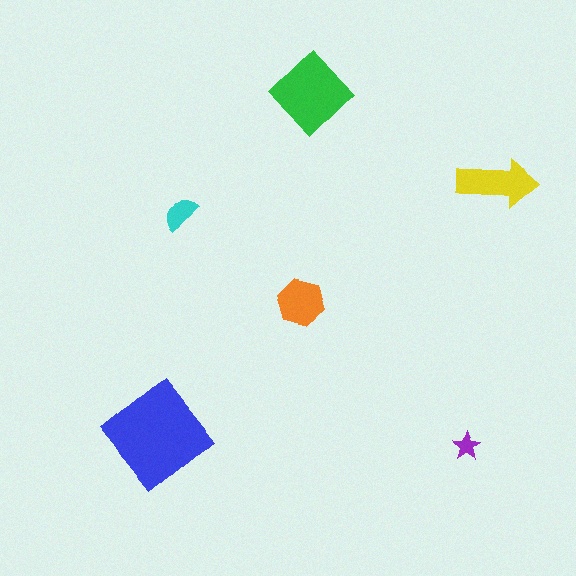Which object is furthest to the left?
The blue diamond is leftmost.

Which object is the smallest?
The purple star.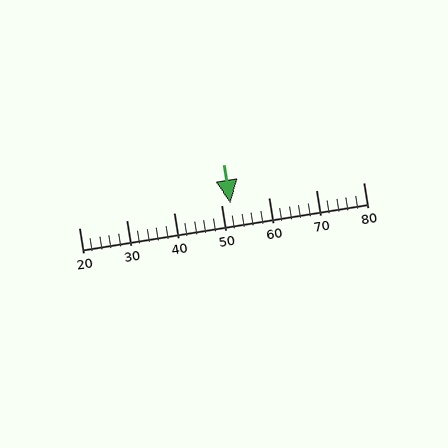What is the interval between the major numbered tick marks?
The major tick marks are spaced 10 units apart.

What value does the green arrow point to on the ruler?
The green arrow points to approximately 52.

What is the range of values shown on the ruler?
The ruler shows values from 20 to 80.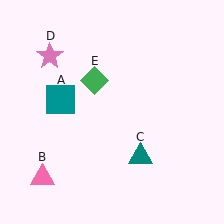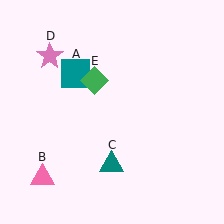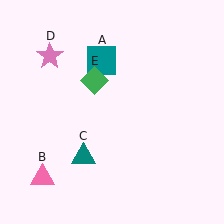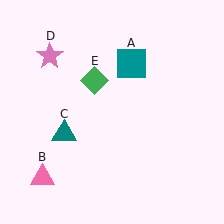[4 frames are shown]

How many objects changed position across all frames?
2 objects changed position: teal square (object A), teal triangle (object C).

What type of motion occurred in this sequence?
The teal square (object A), teal triangle (object C) rotated clockwise around the center of the scene.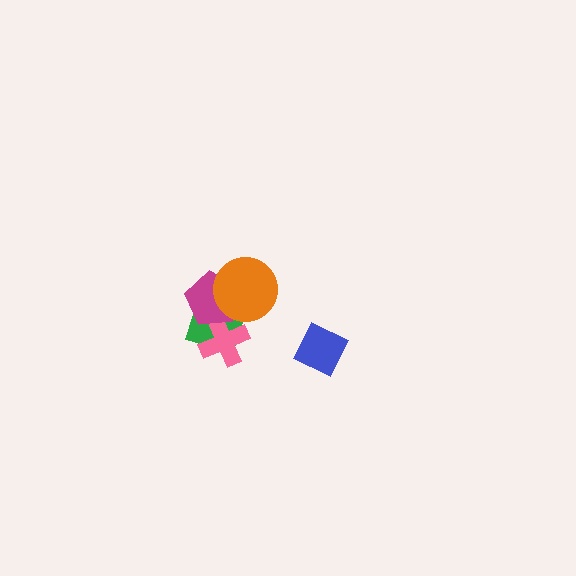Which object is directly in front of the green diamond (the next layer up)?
The pink cross is directly in front of the green diamond.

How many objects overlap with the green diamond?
3 objects overlap with the green diamond.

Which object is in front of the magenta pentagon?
The orange circle is in front of the magenta pentagon.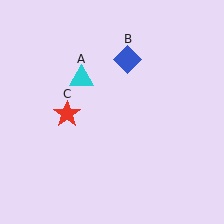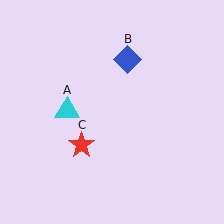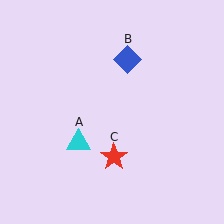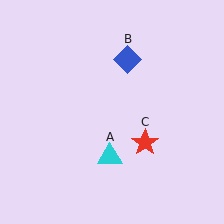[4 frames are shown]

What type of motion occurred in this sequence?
The cyan triangle (object A), red star (object C) rotated counterclockwise around the center of the scene.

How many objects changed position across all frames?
2 objects changed position: cyan triangle (object A), red star (object C).